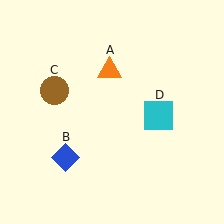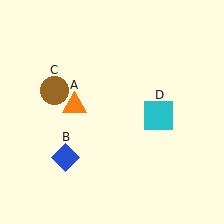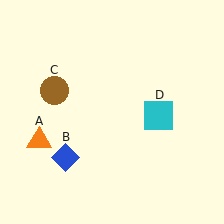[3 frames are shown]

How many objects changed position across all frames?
1 object changed position: orange triangle (object A).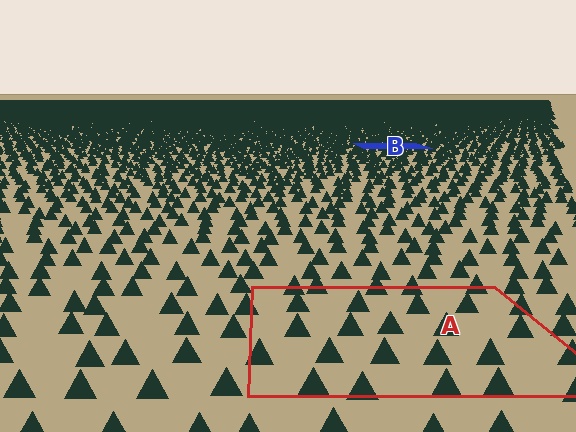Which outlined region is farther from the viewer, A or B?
Region B is farther from the viewer — the texture elements inside it appear smaller and more densely packed.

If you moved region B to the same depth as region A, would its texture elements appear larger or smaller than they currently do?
They would appear larger. At a closer depth, the same texture elements are projected at a bigger on-screen size.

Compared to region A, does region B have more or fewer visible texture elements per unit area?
Region B has more texture elements per unit area — they are packed more densely because it is farther away.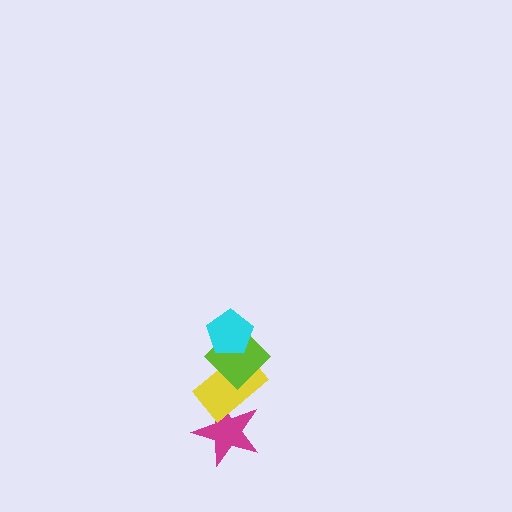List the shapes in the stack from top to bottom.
From top to bottom: the cyan pentagon, the lime diamond, the yellow rectangle, the magenta star.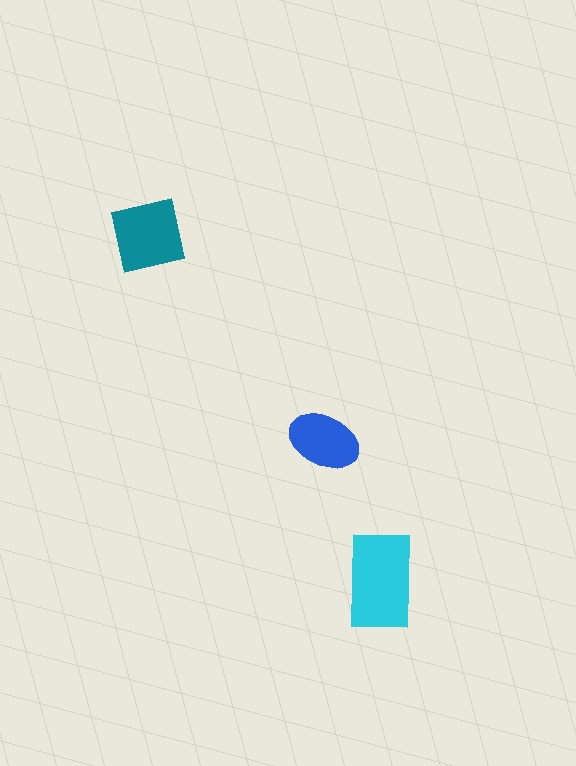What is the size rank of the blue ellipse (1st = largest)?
3rd.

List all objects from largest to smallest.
The cyan rectangle, the teal square, the blue ellipse.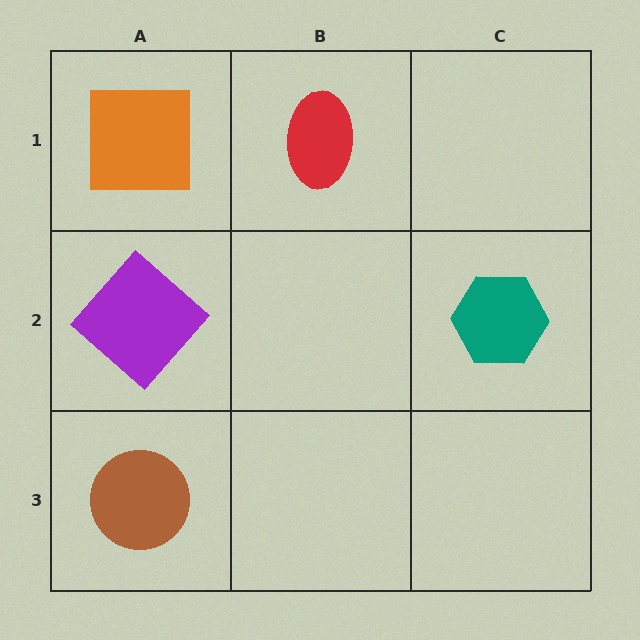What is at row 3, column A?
A brown circle.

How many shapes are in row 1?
2 shapes.